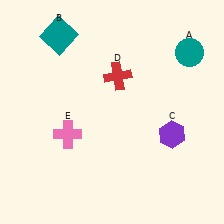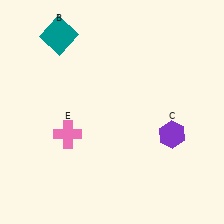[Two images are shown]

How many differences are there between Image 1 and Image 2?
There are 2 differences between the two images.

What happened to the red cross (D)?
The red cross (D) was removed in Image 2. It was in the top-right area of Image 1.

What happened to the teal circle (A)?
The teal circle (A) was removed in Image 2. It was in the top-right area of Image 1.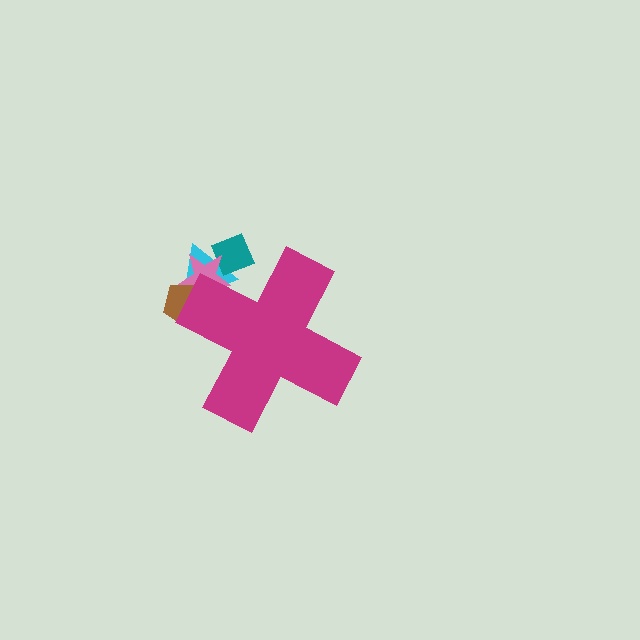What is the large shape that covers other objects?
A magenta cross.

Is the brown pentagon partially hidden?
Yes, the brown pentagon is partially hidden behind the magenta cross.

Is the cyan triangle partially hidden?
Yes, the cyan triangle is partially hidden behind the magenta cross.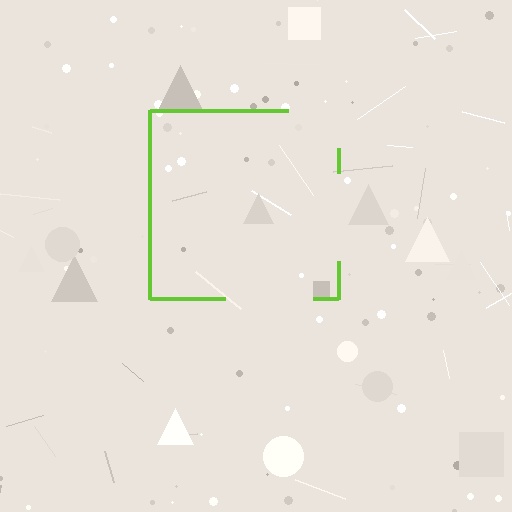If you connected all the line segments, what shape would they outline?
They would outline a square.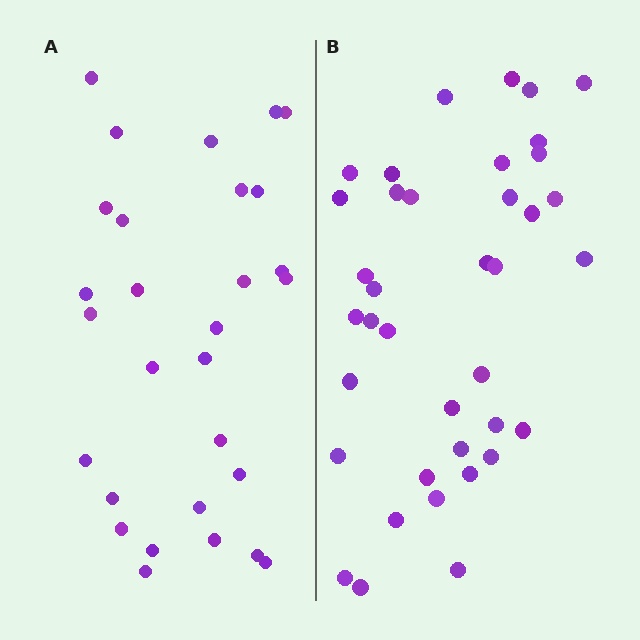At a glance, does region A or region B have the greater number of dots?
Region B (the right region) has more dots.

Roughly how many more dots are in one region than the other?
Region B has roughly 8 or so more dots than region A.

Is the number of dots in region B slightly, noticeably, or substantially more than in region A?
Region B has noticeably more, but not dramatically so. The ratio is roughly 1.3 to 1.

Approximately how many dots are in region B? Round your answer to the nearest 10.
About 40 dots. (The exact count is 38, which rounds to 40.)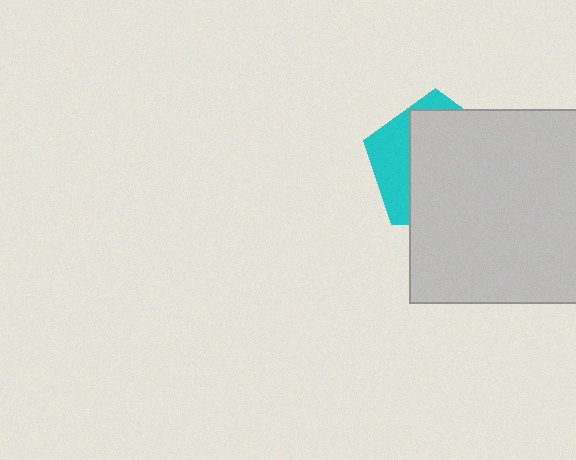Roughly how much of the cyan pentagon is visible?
A small part of it is visible (roughly 31%).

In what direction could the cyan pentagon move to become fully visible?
The cyan pentagon could move left. That would shift it out from behind the light gray rectangle entirely.